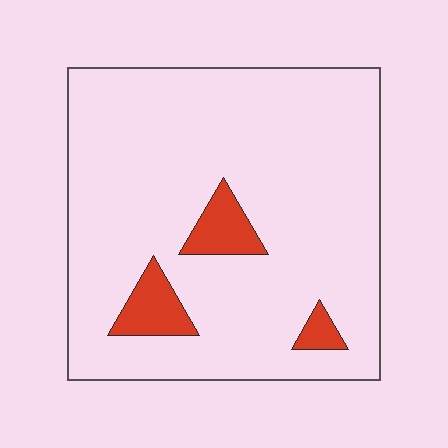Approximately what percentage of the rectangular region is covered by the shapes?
Approximately 10%.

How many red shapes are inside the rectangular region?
3.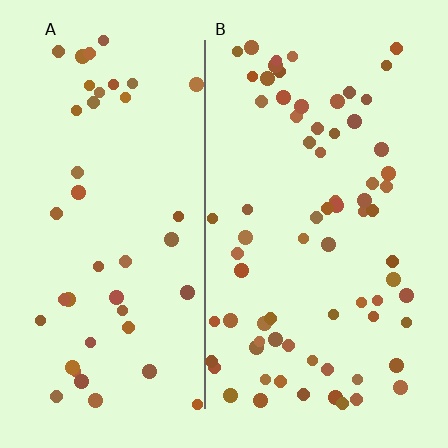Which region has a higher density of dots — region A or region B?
B (the right).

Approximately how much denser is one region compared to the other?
Approximately 1.6× — region B over region A.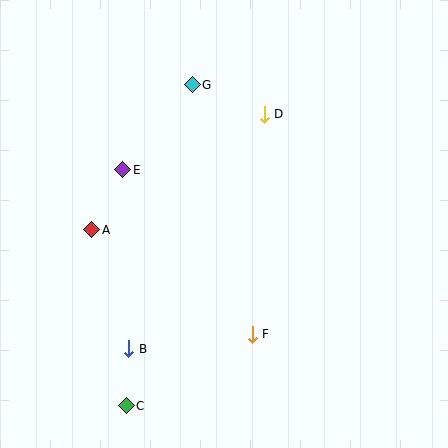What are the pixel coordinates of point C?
Point C is at (126, 406).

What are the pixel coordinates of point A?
Point A is at (92, 230).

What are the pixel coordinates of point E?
Point E is at (123, 170).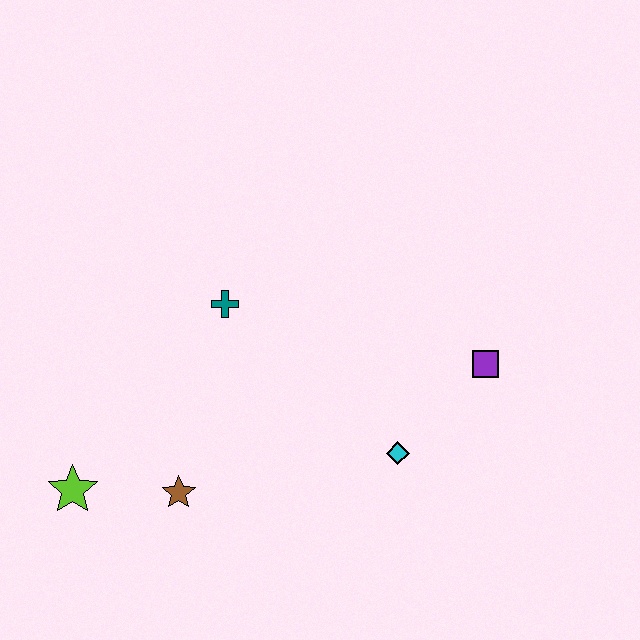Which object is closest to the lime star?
The brown star is closest to the lime star.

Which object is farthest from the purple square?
The lime star is farthest from the purple square.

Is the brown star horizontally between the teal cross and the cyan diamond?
No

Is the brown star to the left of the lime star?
No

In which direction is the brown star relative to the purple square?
The brown star is to the left of the purple square.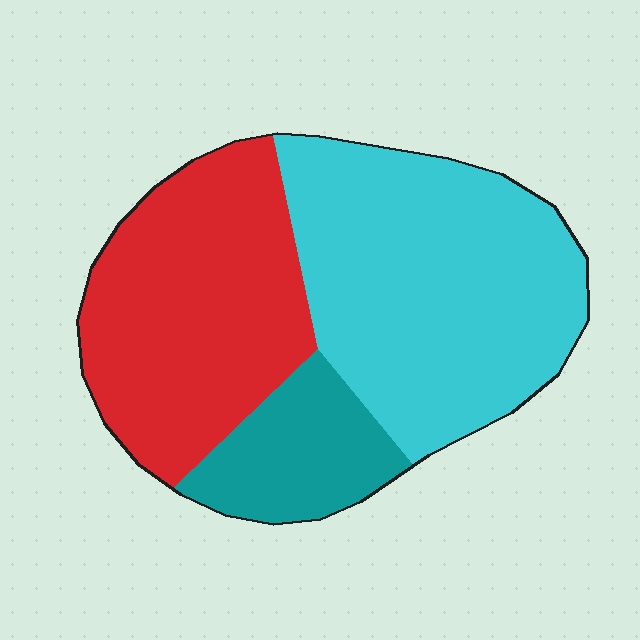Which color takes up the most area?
Cyan, at roughly 45%.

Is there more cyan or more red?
Cyan.